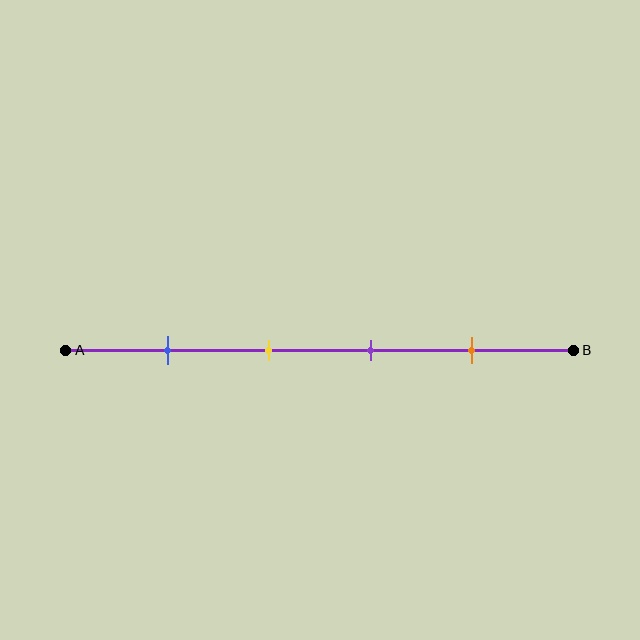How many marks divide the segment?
There are 4 marks dividing the segment.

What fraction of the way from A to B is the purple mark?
The purple mark is approximately 60% (0.6) of the way from A to B.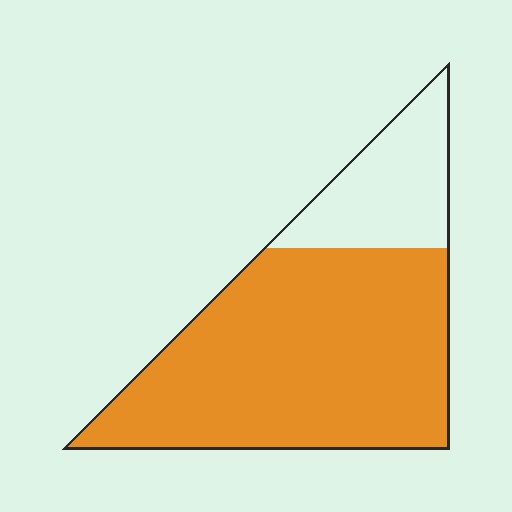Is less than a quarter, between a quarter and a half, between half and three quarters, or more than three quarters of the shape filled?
More than three quarters.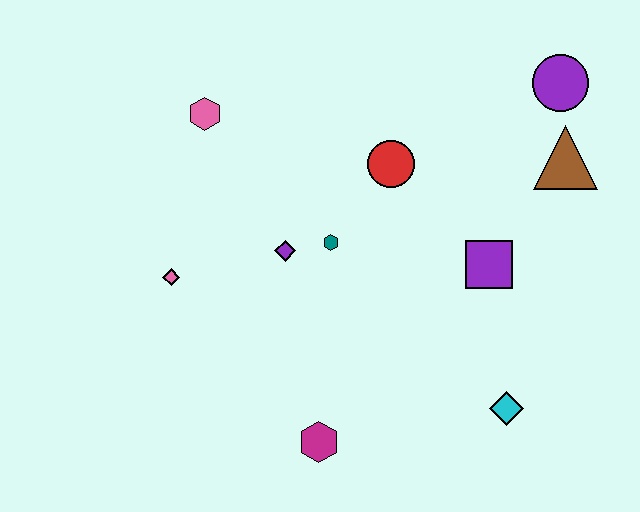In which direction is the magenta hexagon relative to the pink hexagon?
The magenta hexagon is below the pink hexagon.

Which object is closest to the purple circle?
The brown triangle is closest to the purple circle.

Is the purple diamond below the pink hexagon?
Yes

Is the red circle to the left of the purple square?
Yes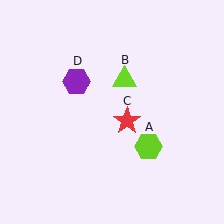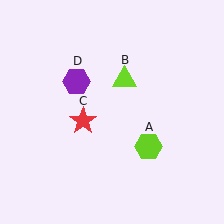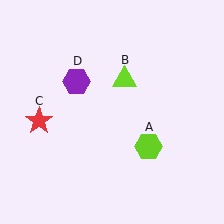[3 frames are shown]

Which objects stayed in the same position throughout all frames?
Lime hexagon (object A) and lime triangle (object B) and purple hexagon (object D) remained stationary.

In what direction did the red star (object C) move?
The red star (object C) moved left.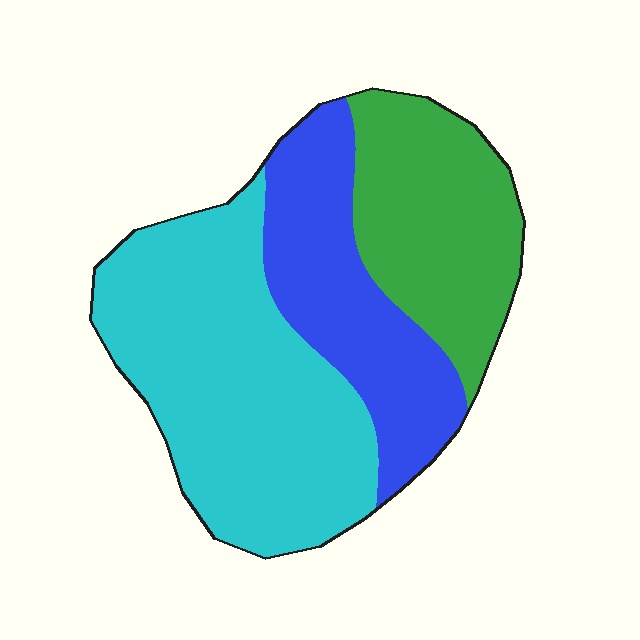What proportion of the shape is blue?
Blue covers around 25% of the shape.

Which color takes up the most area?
Cyan, at roughly 45%.